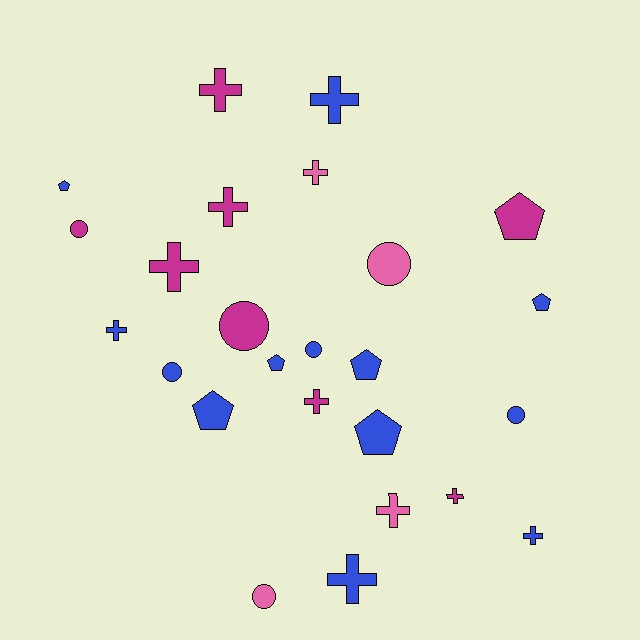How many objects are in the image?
There are 25 objects.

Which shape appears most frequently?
Cross, with 11 objects.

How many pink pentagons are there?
There are no pink pentagons.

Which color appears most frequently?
Blue, with 13 objects.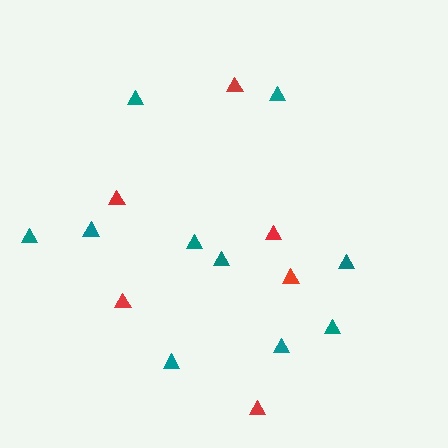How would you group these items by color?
There are 2 groups: one group of teal triangles (10) and one group of red triangles (6).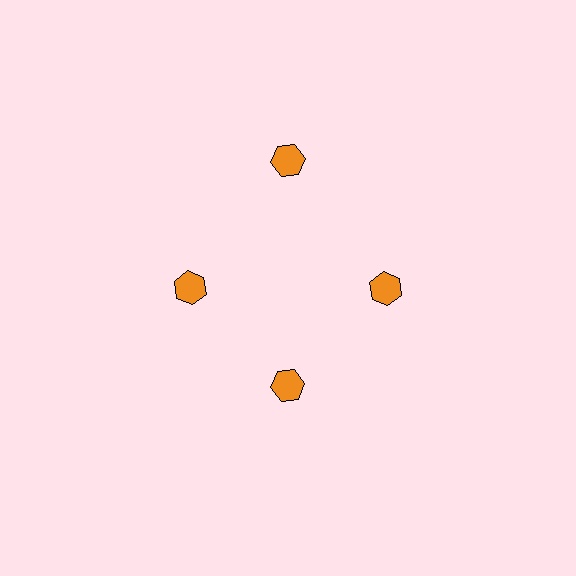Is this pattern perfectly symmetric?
No. The 4 orange hexagons are arranged in a ring, but one element near the 12 o'clock position is pushed outward from the center, breaking the 4-fold rotational symmetry.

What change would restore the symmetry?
The symmetry would be restored by moving it inward, back onto the ring so that all 4 hexagons sit at equal angles and equal distance from the center.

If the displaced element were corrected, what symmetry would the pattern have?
It would have 4-fold rotational symmetry — the pattern would map onto itself every 90 degrees.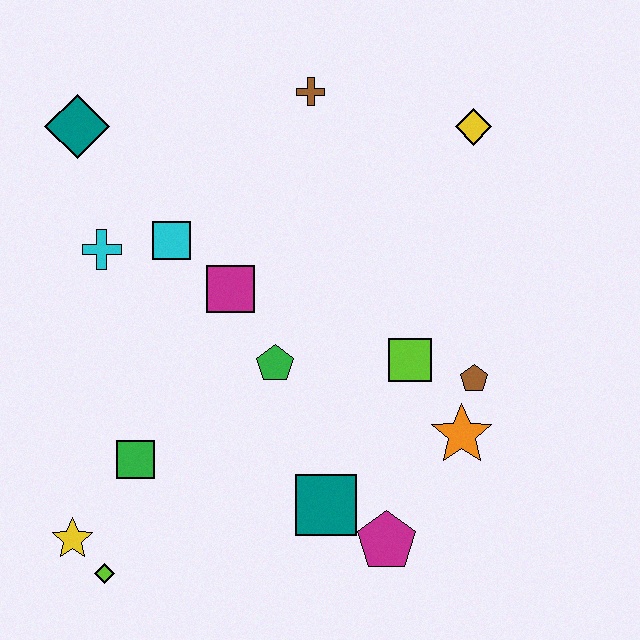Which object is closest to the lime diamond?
The yellow star is closest to the lime diamond.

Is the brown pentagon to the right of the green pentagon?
Yes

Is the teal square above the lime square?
No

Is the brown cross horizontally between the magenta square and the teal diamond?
No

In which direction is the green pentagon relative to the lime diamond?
The green pentagon is above the lime diamond.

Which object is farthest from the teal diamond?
The magenta pentagon is farthest from the teal diamond.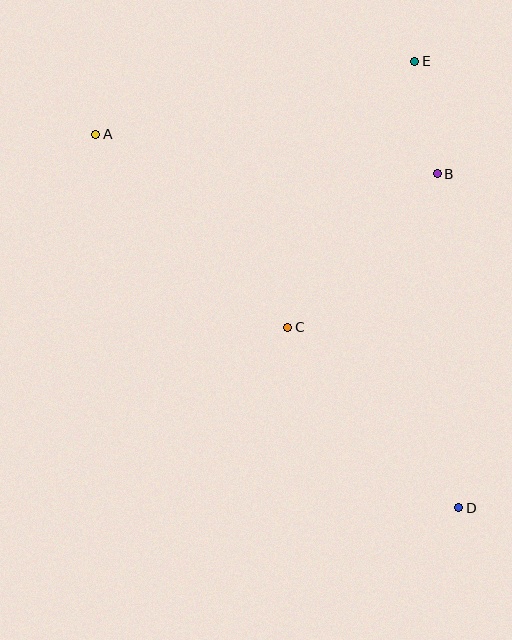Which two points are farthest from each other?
Points A and D are farthest from each other.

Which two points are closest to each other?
Points B and E are closest to each other.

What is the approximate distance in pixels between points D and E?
The distance between D and E is approximately 449 pixels.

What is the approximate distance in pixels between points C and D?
The distance between C and D is approximately 249 pixels.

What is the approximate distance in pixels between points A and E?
The distance between A and E is approximately 326 pixels.